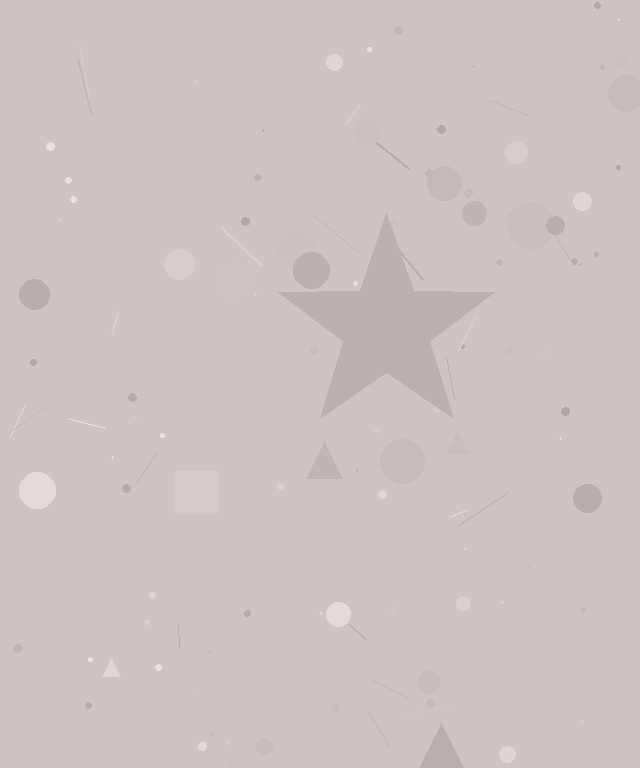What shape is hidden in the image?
A star is hidden in the image.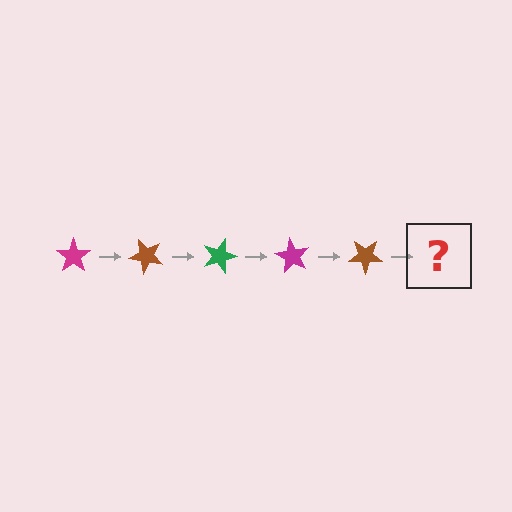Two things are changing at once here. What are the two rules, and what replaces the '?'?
The two rules are that it rotates 45 degrees each step and the color cycles through magenta, brown, and green. The '?' should be a green star, rotated 225 degrees from the start.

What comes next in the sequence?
The next element should be a green star, rotated 225 degrees from the start.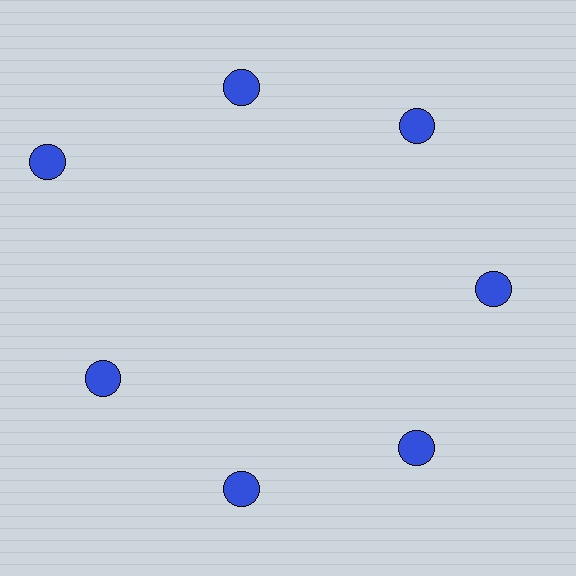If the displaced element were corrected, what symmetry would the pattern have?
It would have 7-fold rotational symmetry — the pattern would map onto itself every 51 degrees.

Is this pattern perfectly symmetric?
No. The 7 blue circles are arranged in a ring, but one element near the 10 o'clock position is pushed outward from the center, breaking the 7-fold rotational symmetry.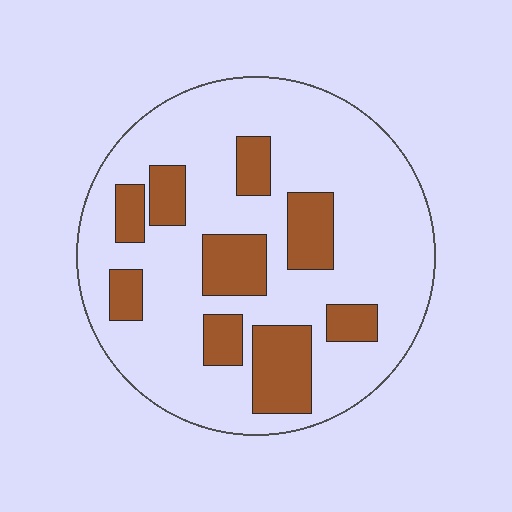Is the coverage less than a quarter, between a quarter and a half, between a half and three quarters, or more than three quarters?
Less than a quarter.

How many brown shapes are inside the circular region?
9.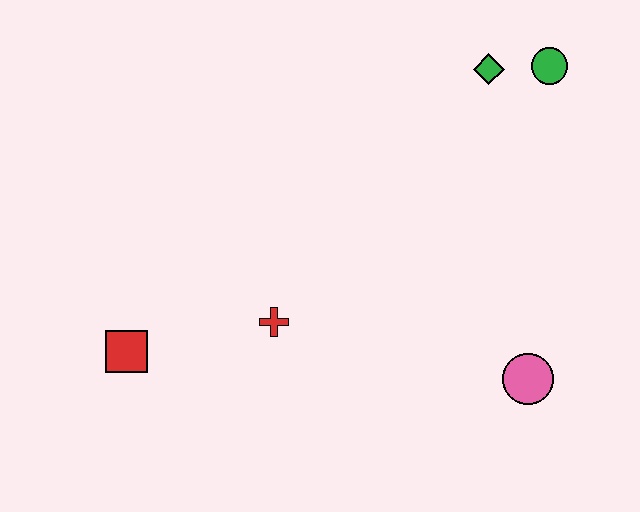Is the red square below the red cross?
Yes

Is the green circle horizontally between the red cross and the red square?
No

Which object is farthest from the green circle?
The red square is farthest from the green circle.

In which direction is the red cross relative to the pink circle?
The red cross is to the left of the pink circle.